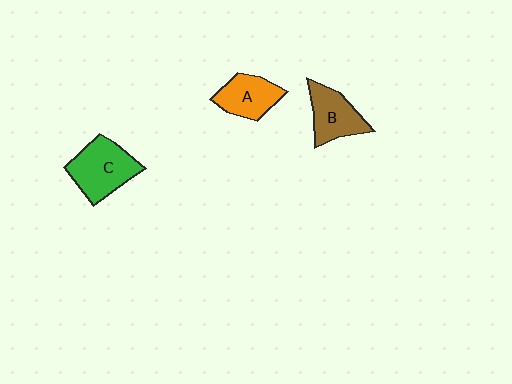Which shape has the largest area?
Shape C (green).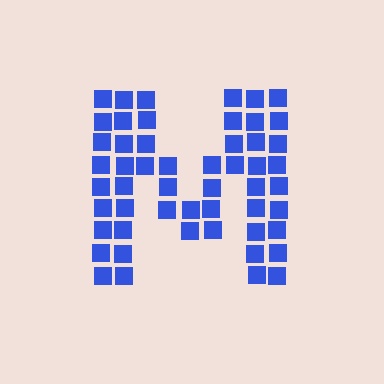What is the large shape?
The large shape is the letter M.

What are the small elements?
The small elements are squares.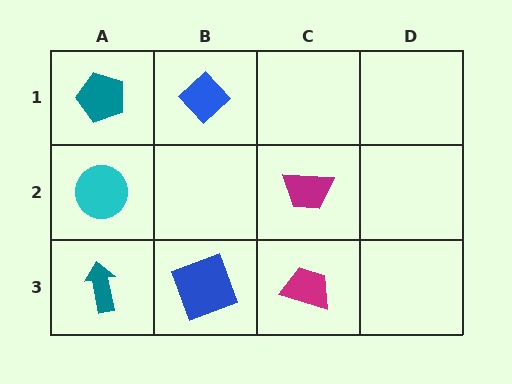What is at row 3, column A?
A teal arrow.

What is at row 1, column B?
A blue diamond.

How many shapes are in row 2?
2 shapes.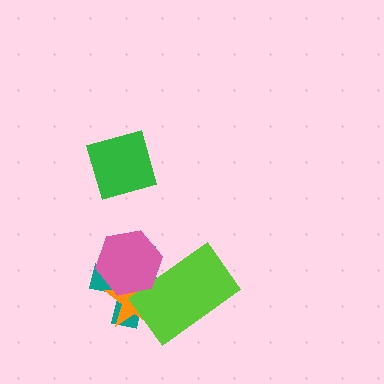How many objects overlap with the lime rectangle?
3 objects overlap with the lime rectangle.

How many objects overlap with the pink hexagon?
3 objects overlap with the pink hexagon.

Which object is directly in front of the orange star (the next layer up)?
The lime rectangle is directly in front of the orange star.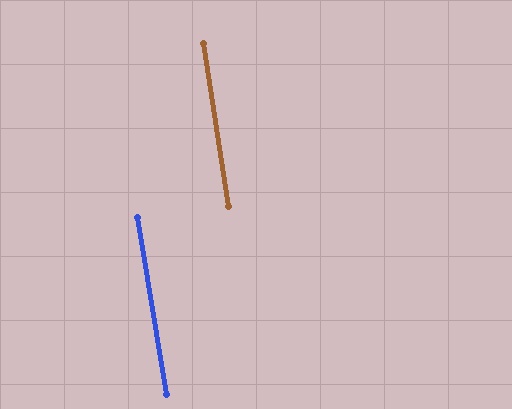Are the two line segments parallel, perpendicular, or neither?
Parallel — their directions differ by only 0.4°.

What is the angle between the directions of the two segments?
Approximately 0 degrees.